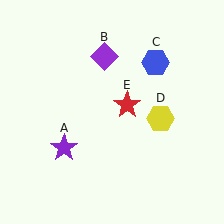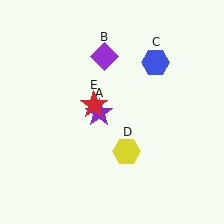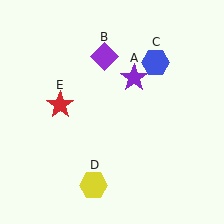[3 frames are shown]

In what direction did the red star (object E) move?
The red star (object E) moved left.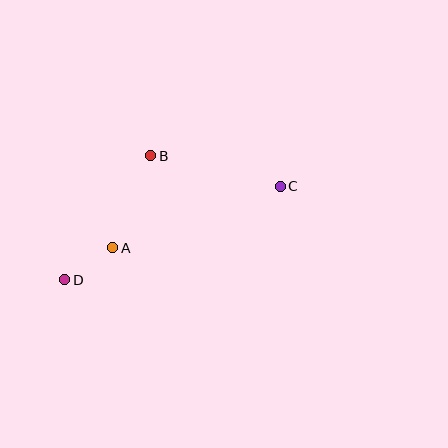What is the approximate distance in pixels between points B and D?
The distance between B and D is approximately 151 pixels.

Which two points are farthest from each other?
Points C and D are farthest from each other.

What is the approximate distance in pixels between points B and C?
The distance between B and C is approximately 133 pixels.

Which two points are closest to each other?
Points A and D are closest to each other.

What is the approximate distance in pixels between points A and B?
The distance between A and B is approximately 100 pixels.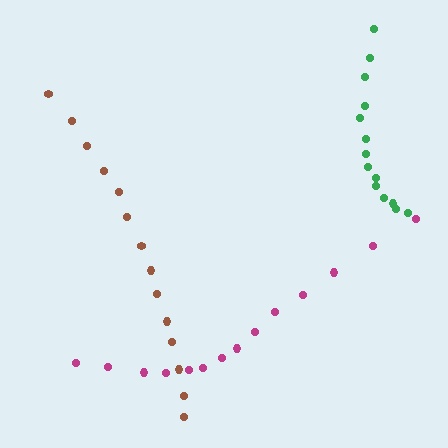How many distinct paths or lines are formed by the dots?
There are 3 distinct paths.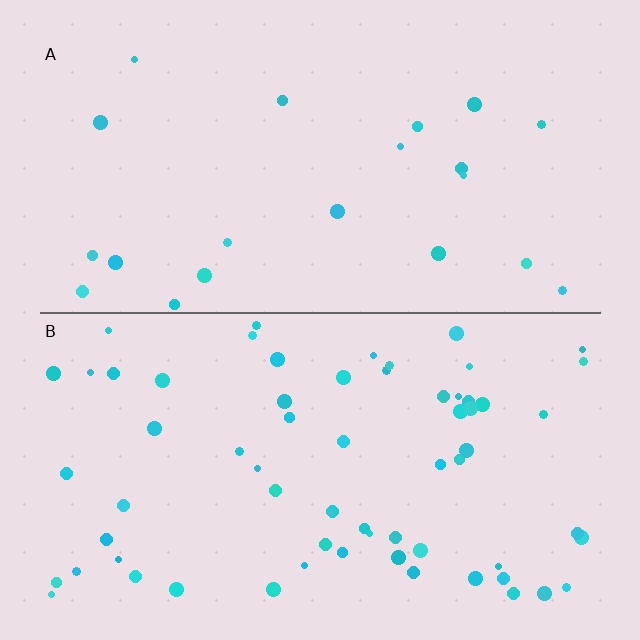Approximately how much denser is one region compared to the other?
Approximately 3.1× — region B over region A.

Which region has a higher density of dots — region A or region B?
B (the bottom).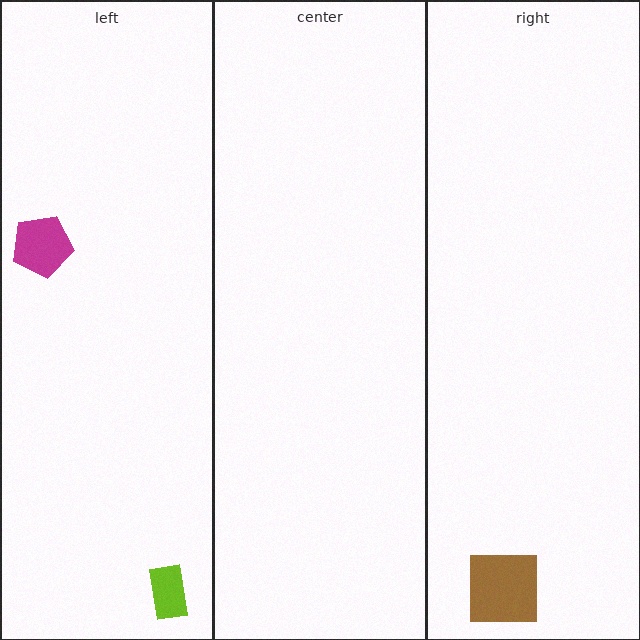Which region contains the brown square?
The right region.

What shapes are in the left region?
The magenta pentagon, the lime rectangle.